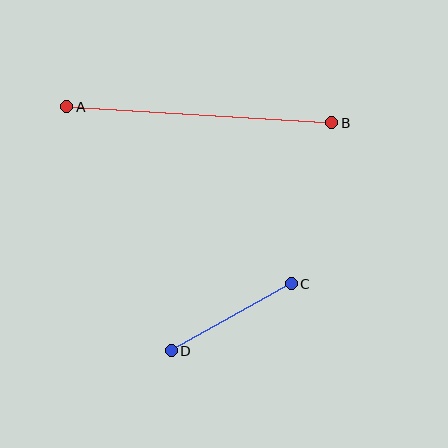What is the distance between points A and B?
The distance is approximately 265 pixels.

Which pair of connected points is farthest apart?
Points A and B are farthest apart.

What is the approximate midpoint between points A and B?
The midpoint is at approximately (199, 115) pixels.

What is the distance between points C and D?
The distance is approximately 138 pixels.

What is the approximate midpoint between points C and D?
The midpoint is at approximately (231, 317) pixels.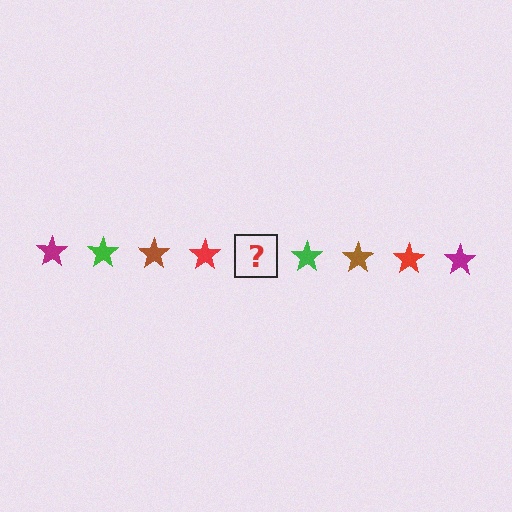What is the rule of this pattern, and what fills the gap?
The rule is that the pattern cycles through magenta, green, brown, red stars. The gap should be filled with a magenta star.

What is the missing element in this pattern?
The missing element is a magenta star.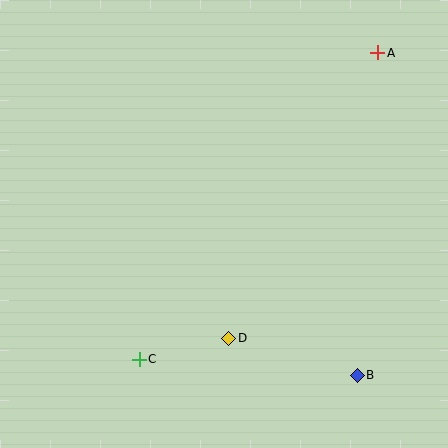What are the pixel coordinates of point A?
Point A is at (378, 53).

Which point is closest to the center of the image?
Point D at (229, 338) is closest to the center.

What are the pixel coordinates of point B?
Point B is at (357, 375).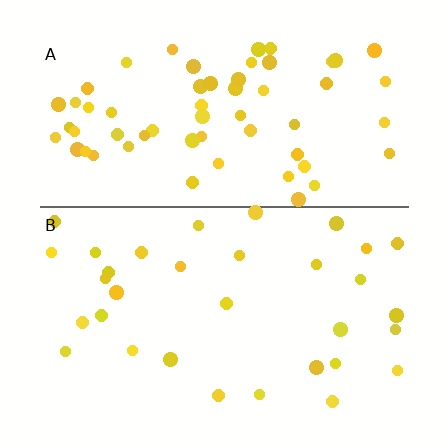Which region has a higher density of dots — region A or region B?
A (the top).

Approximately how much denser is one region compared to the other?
Approximately 1.9× — region A over region B.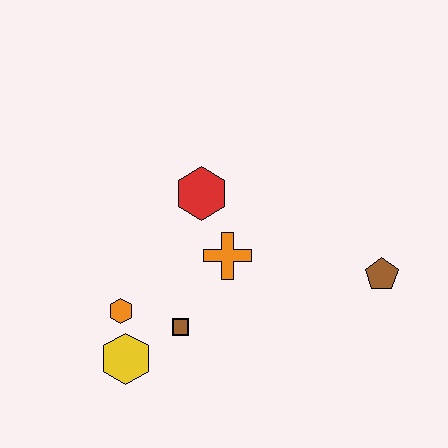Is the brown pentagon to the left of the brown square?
No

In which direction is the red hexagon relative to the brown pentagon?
The red hexagon is to the left of the brown pentagon.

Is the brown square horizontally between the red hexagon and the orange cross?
No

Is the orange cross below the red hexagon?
Yes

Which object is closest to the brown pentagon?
The orange cross is closest to the brown pentagon.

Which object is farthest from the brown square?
The brown pentagon is farthest from the brown square.